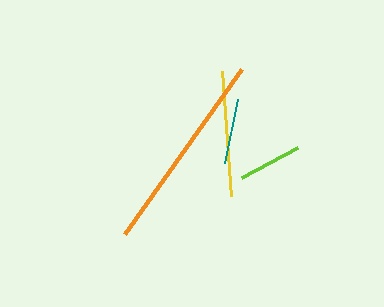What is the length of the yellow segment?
The yellow segment is approximately 124 pixels long.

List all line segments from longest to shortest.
From longest to shortest: orange, yellow, teal, lime.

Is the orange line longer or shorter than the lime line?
The orange line is longer than the lime line.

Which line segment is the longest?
The orange line is the longest at approximately 202 pixels.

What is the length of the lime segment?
The lime segment is approximately 63 pixels long.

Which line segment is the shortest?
The lime line is the shortest at approximately 63 pixels.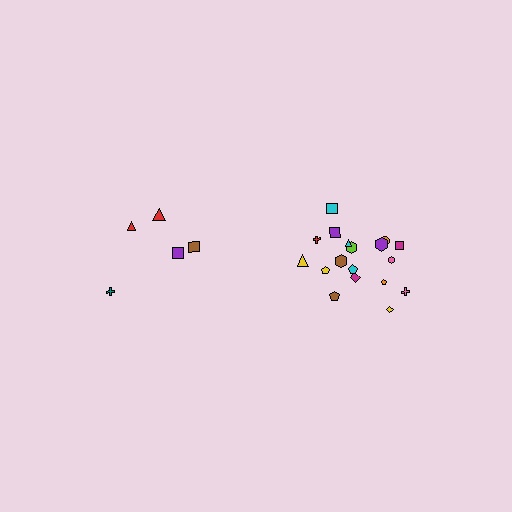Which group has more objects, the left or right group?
The right group.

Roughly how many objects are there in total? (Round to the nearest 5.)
Roughly 25 objects in total.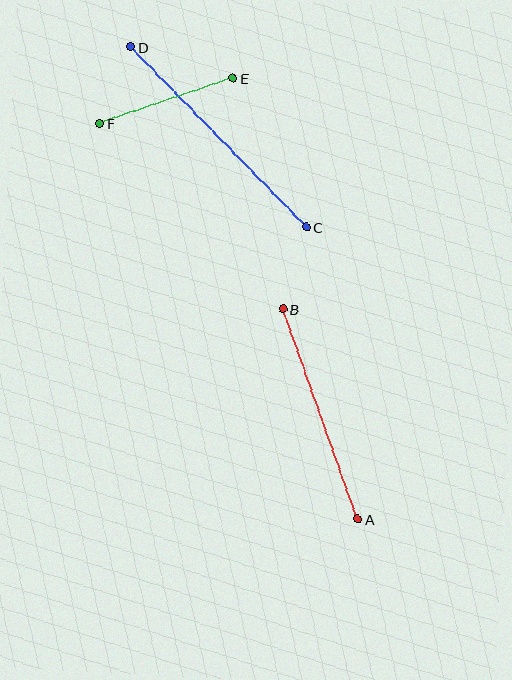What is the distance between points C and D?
The distance is approximately 252 pixels.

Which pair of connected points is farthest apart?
Points C and D are farthest apart.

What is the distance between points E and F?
The distance is approximately 141 pixels.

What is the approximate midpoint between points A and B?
The midpoint is at approximately (320, 414) pixels.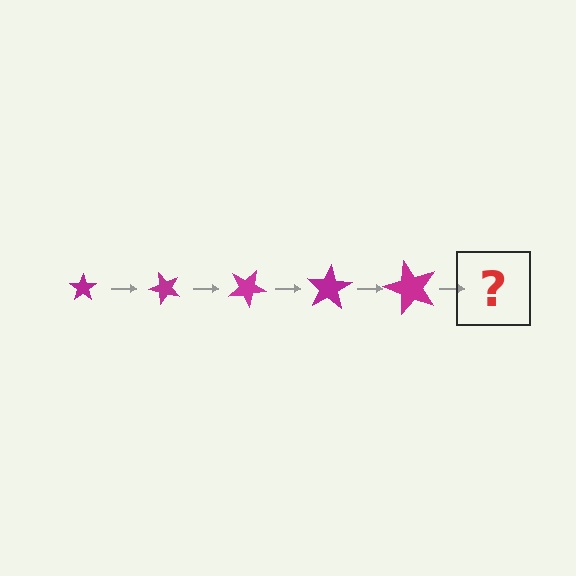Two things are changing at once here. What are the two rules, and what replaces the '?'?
The two rules are that the star grows larger each step and it rotates 50 degrees each step. The '?' should be a star, larger than the previous one and rotated 250 degrees from the start.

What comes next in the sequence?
The next element should be a star, larger than the previous one and rotated 250 degrees from the start.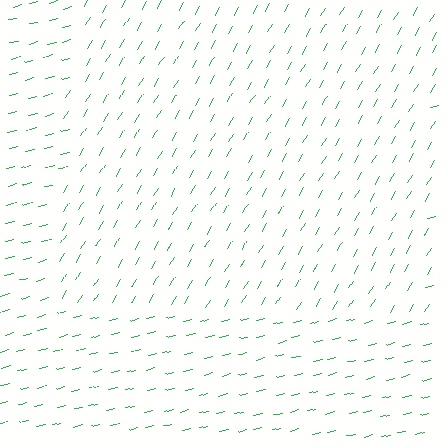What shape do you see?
I see a rectangle.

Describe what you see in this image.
The image is filled with small green line segments. A rectangle region in the image has lines oriented differently from the surrounding lines, creating a visible texture boundary.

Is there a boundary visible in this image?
Yes, there is a texture boundary formed by a change in line orientation.